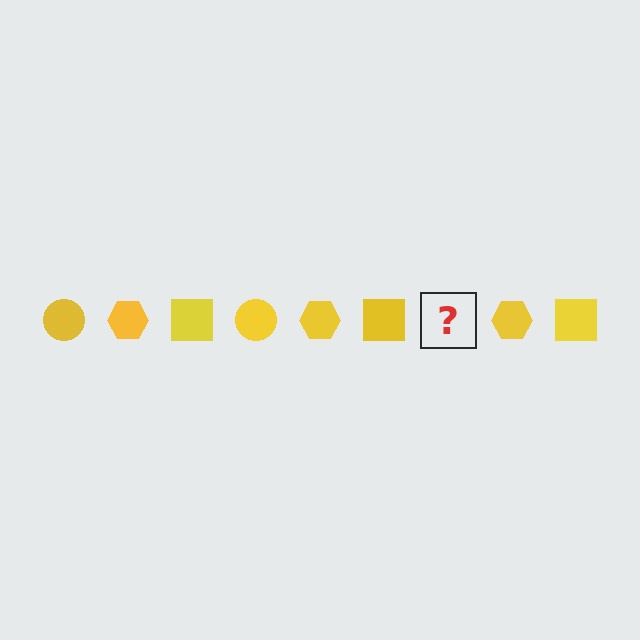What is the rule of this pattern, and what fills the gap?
The rule is that the pattern cycles through circle, hexagon, square shapes in yellow. The gap should be filled with a yellow circle.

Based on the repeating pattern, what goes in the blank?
The blank should be a yellow circle.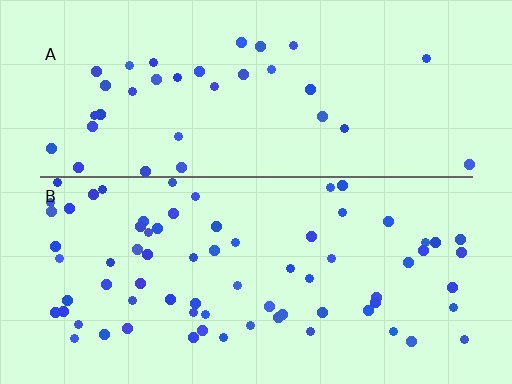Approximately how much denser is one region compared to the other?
Approximately 2.0× — region B over region A.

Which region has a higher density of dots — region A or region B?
B (the bottom).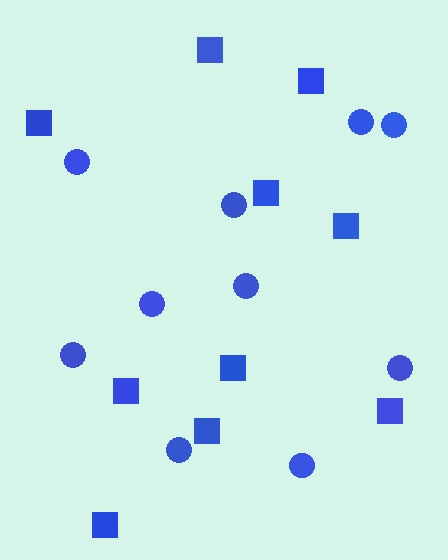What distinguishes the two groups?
There are 2 groups: one group of squares (10) and one group of circles (10).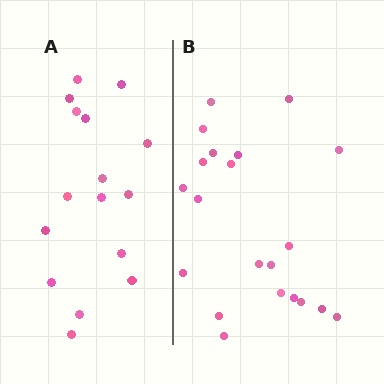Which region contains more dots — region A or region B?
Region B (the right region) has more dots.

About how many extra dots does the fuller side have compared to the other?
Region B has about 5 more dots than region A.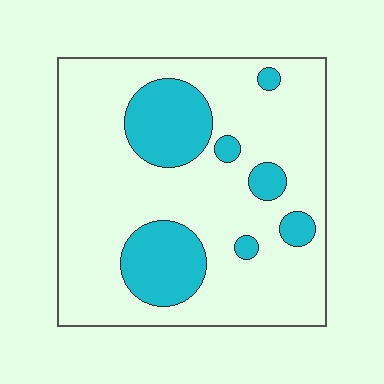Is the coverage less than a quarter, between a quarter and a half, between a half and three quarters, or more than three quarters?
Less than a quarter.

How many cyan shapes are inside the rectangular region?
7.